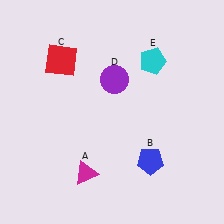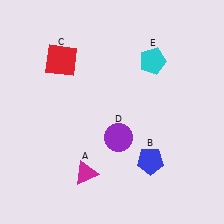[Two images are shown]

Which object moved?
The purple circle (D) moved down.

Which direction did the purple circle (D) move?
The purple circle (D) moved down.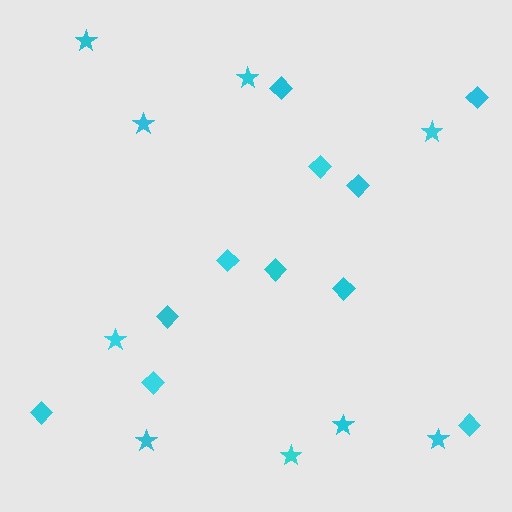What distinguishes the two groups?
There are 2 groups: one group of diamonds (11) and one group of stars (9).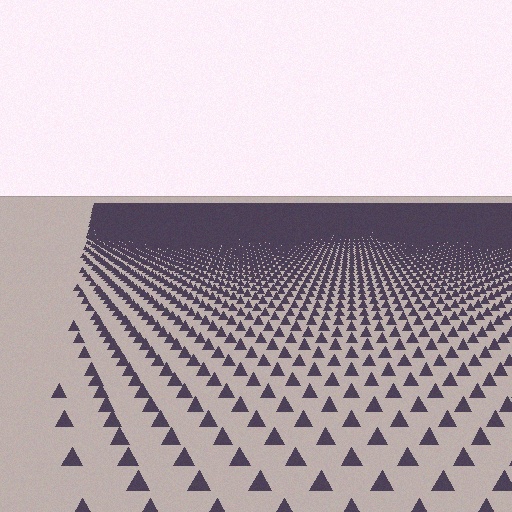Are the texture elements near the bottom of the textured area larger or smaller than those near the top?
Larger. Near the bottom, elements are closer to the viewer and appear at a bigger on-screen size.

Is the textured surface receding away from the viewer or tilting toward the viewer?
The surface is receding away from the viewer. Texture elements get smaller and denser toward the top.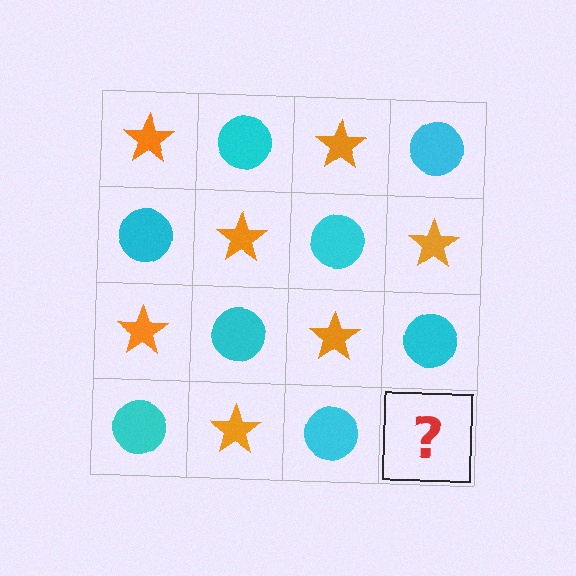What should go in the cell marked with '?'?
The missing cell should contain an orange star.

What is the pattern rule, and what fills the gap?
The rule is that it alternates orange star and cyan circle in a checkerboard pattern. The gap should be filled with an orange star.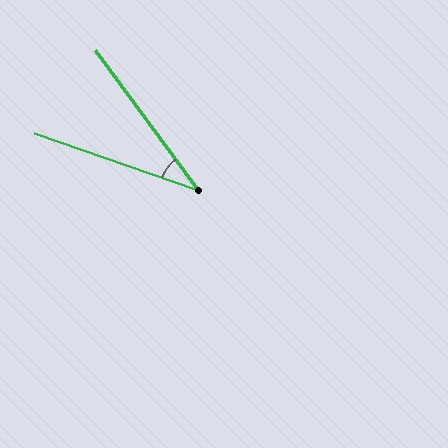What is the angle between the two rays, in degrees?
Approximately 35 degrees.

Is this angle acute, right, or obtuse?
It is acute.